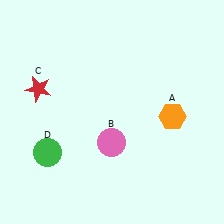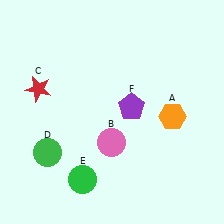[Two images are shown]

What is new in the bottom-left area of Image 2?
A green circle (E) was added in the bottom-left area of Image 2.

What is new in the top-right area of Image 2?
A purple pentagon (F) was added in the top-right area of Image 2.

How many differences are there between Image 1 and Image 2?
There are 2 differences between the two images.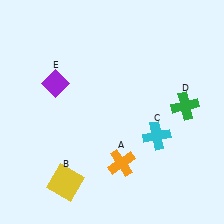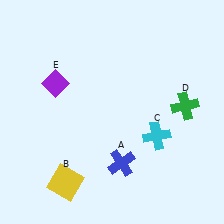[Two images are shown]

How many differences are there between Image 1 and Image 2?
There is 1 difference between the two images.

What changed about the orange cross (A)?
In Image 1, A is orange. In Image 2, it changed to blue.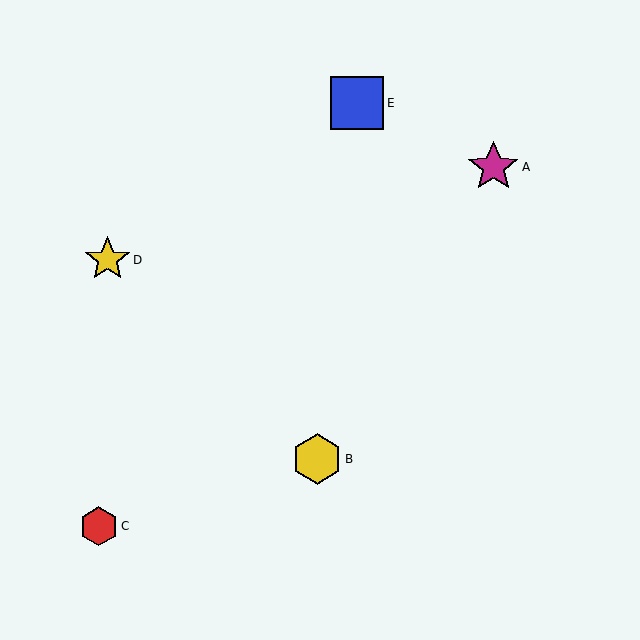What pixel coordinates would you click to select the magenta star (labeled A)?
Click at (493, 167) to select the magenta star A.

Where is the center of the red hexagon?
The center of the red hexagon is at (99, 526).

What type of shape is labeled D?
Shape D is a yellow star.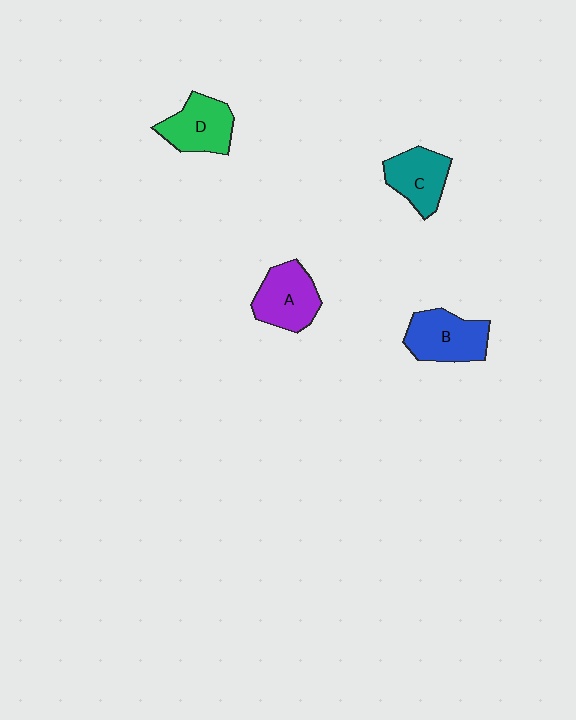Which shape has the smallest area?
Shape C (teal).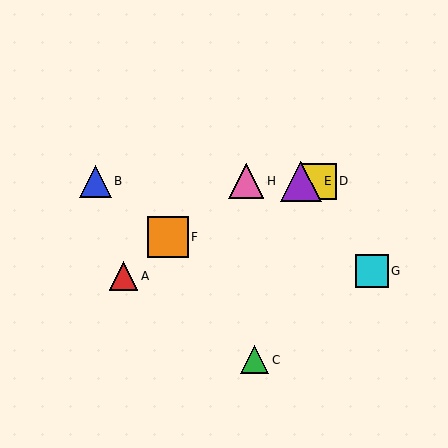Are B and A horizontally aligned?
No, B is at y≈181 and A is at y≈276.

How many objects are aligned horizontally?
4 objects (B, D, E, H) are aligned horizontally.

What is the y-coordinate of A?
Object A is at y≈276.